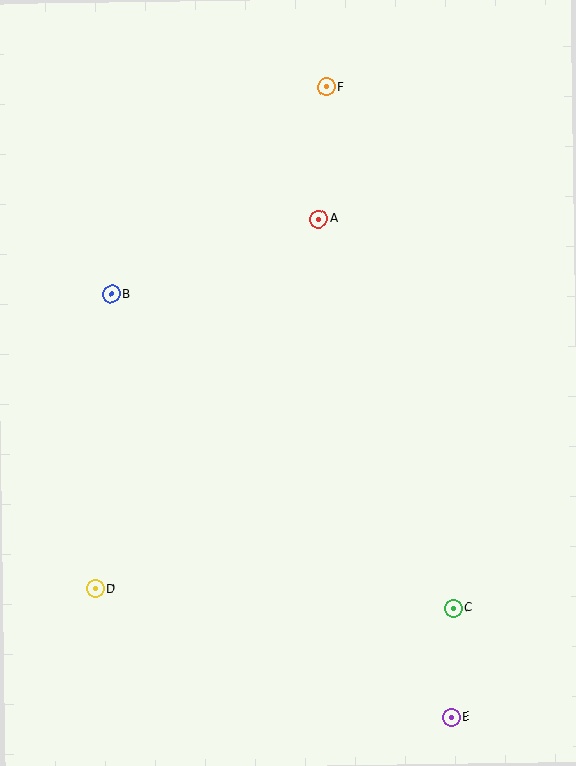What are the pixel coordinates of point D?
Point D is at (95, 589).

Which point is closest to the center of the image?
Point A at (318, 219) is closest to the center.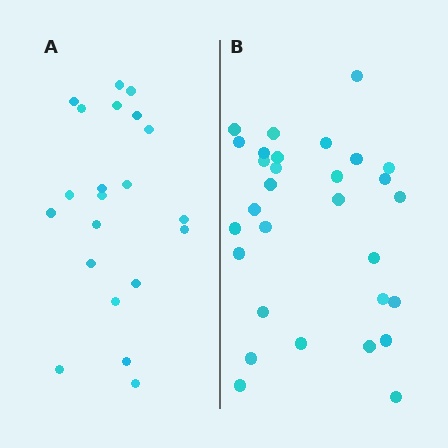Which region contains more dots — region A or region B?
Region B (the right region) has more dots.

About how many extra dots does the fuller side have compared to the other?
Region B has roughly 8 or so more dots than region A.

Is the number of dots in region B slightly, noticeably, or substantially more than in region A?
Region B has noticeably more, but not dramatically so. The ratio is roughly 1.4 to 1.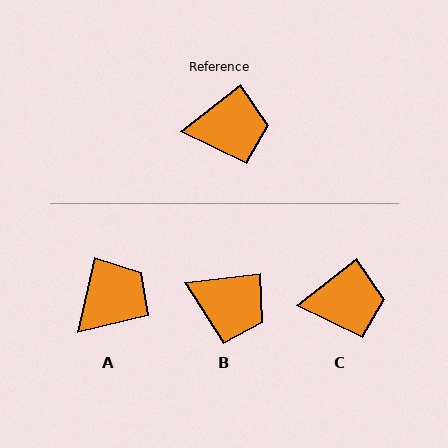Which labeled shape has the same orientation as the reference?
C.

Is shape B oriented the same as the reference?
No, it is off by about 31 degrees.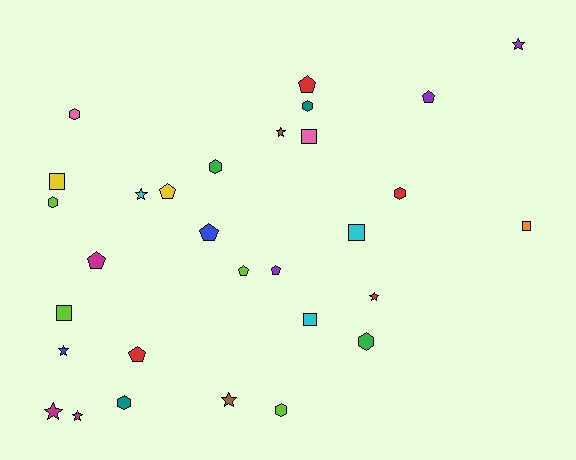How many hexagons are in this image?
There are 8 hexagons.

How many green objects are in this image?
There are 2 green objects.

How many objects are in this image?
There are 30 objects.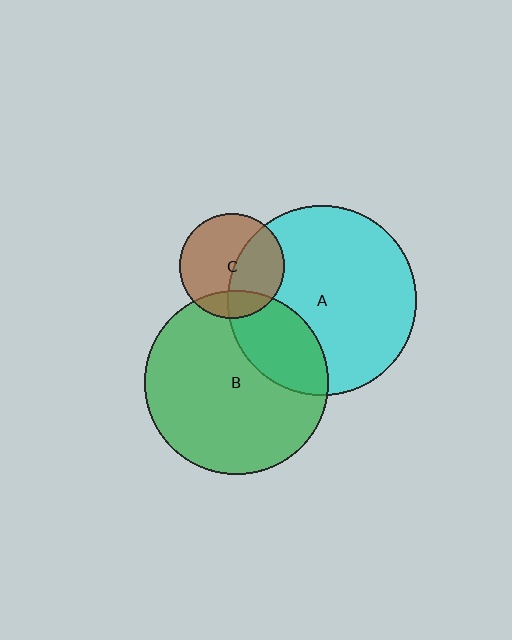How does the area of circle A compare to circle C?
Approximately 3.2 times.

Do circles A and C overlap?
Yes.